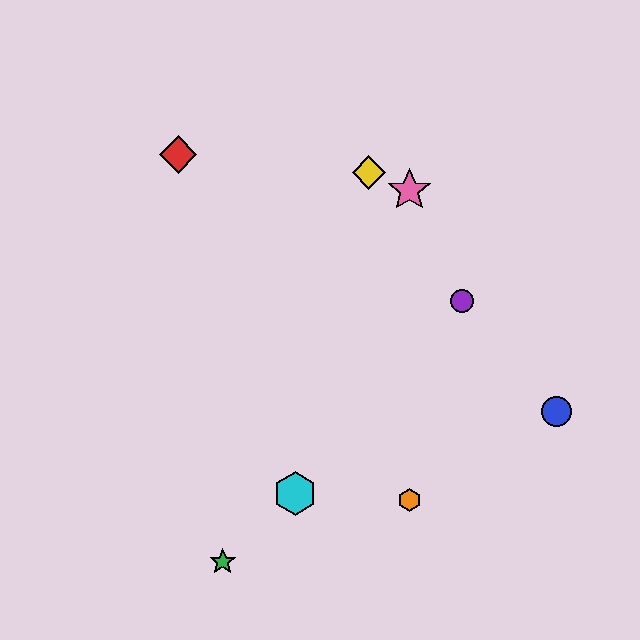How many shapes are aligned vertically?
2 shapes (the orange hexagon, the pink star) are aligned vertically.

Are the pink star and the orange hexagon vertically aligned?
Yes, both are at x≈409.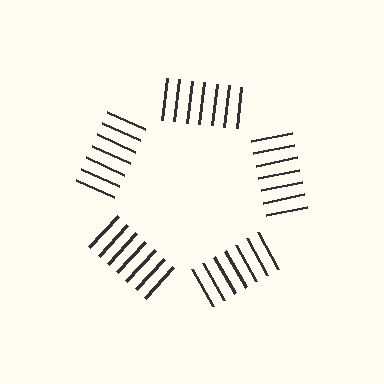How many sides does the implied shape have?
5 sides — the line-ends trace a pentagon.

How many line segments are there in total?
35 — 7 along each of the 5 edges.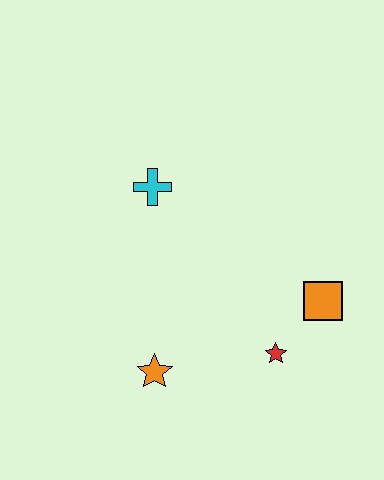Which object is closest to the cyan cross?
The orange star is closest to the cyan cross.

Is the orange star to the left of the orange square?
Yes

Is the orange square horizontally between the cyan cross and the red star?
No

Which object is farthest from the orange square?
The cyan cross is farthest from the orange square.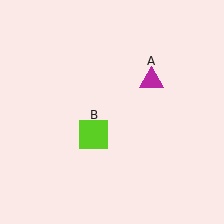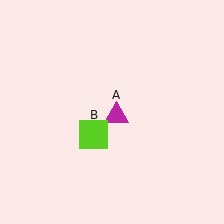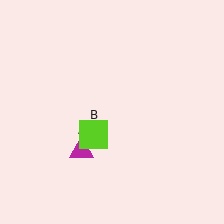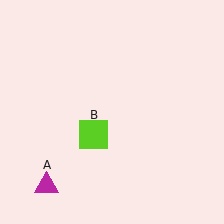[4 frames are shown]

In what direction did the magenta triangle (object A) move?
The magenta triangle (object A) moved down and to the left.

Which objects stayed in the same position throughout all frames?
Lime square (object B) remained stationary.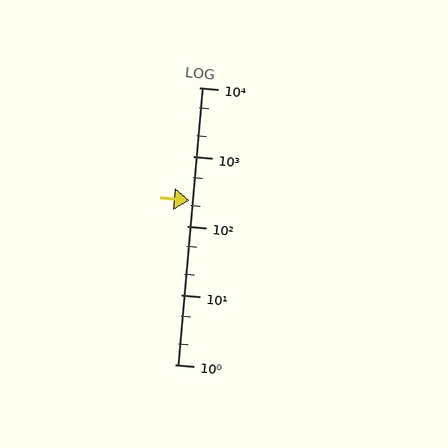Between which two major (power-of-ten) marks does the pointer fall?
The pointer is between 100 and 1000.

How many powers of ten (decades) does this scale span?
The scale spans 4 decades, from 1 to 10000.